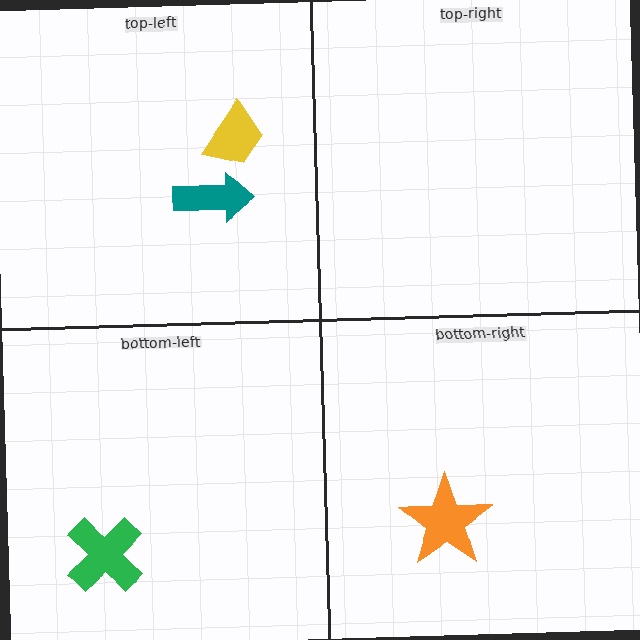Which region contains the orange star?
The bottom-right region.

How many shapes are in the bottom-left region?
1.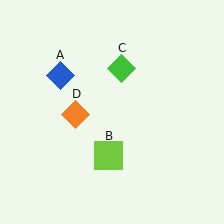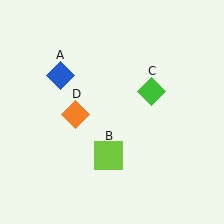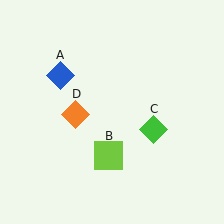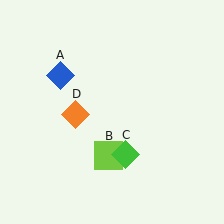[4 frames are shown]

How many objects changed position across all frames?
1 object changed position: green diamond (object C).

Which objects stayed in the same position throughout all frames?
Blue diamond (object A) and lime square (object B) and orange diamond (object D) remained stationary.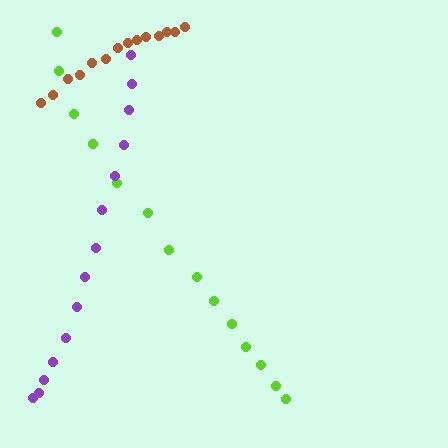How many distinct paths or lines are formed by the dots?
There are 3 distinct paths.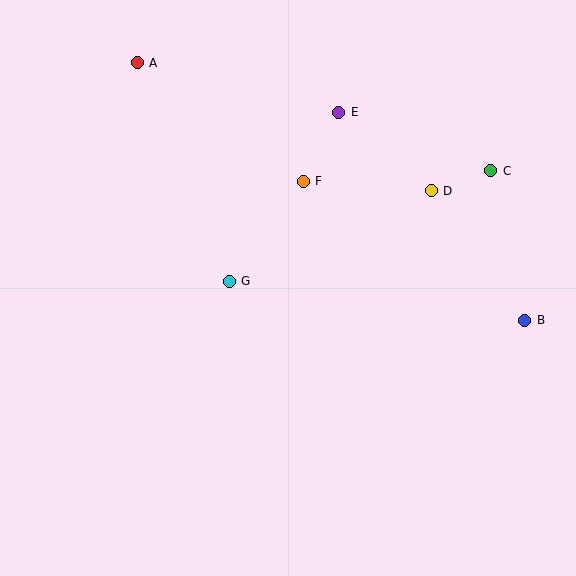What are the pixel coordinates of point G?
Point G is at (229, 281).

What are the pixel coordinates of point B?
Point B is at (525, 320).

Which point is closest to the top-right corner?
Point C is closest to the top-right corner.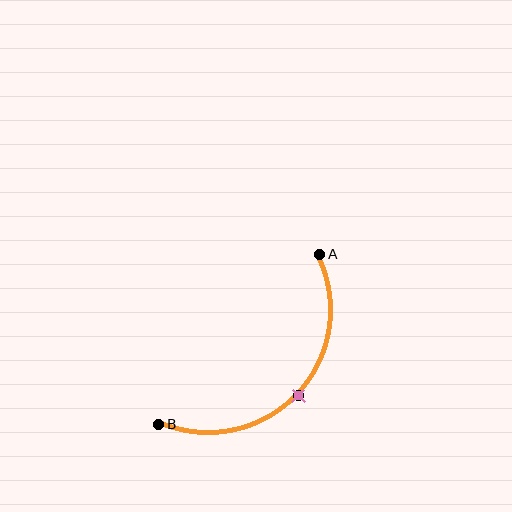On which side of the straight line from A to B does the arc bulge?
The arc bulges below and to the right of the straight line connecting A and B.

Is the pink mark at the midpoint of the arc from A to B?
Yes. The pink mark lies on the arc at equal arc-length from both A and B — it is the arc midpoint.